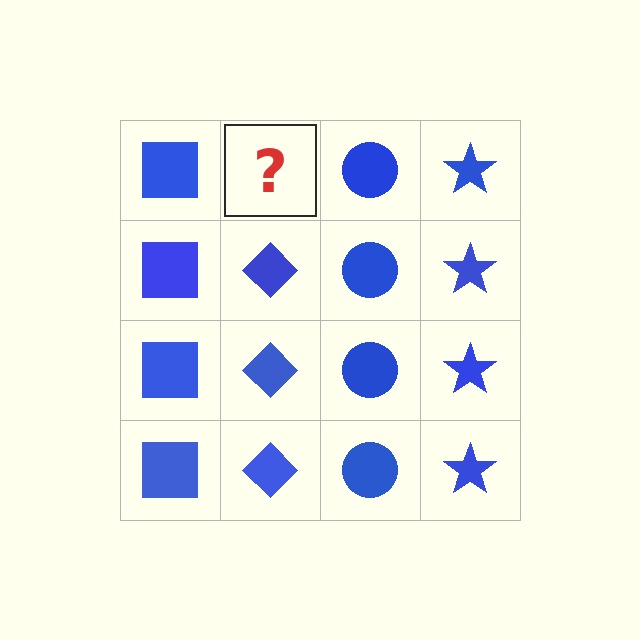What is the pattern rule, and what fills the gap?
The rule is that each column has a consistent shape. The gap should be filled with a blue diamond.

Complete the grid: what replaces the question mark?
The question mark should be replaced with a blue diamond.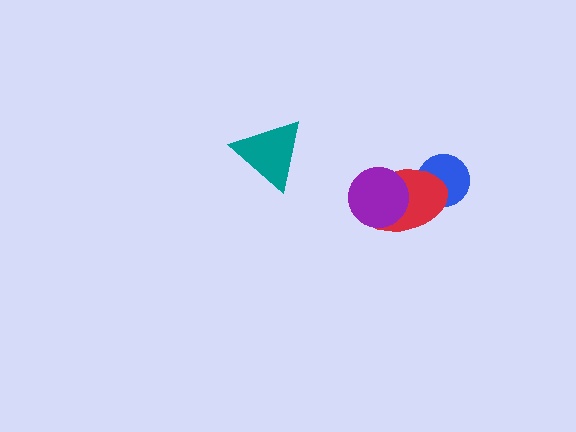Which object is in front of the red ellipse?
The purple circle is in front of the red ellipse.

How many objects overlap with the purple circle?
1 object overlaps with the purple circle.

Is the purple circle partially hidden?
No, no other shape covers it.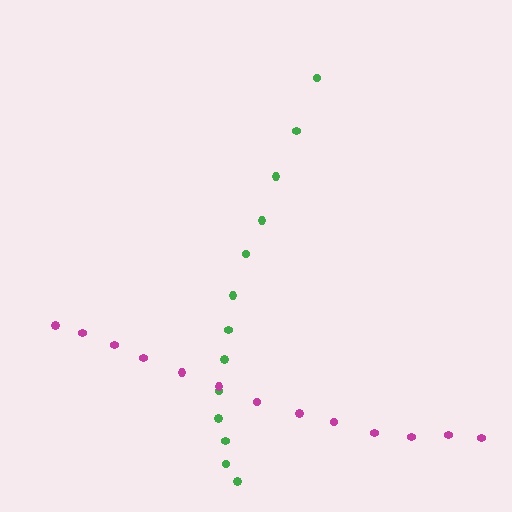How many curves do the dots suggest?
There are 2 distinct paths.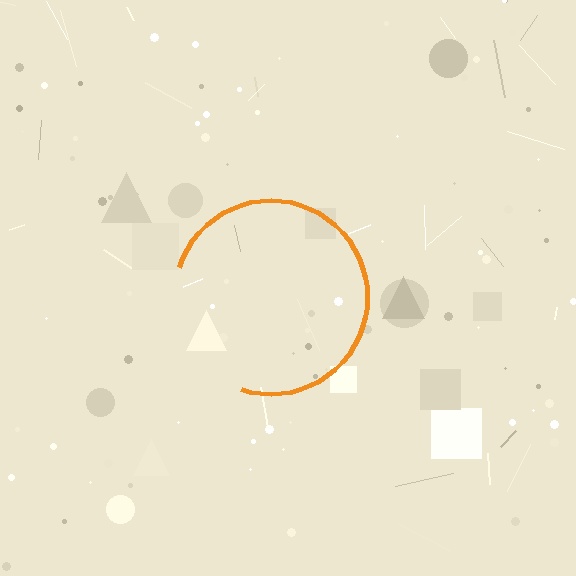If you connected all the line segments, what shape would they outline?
They would outline a circle.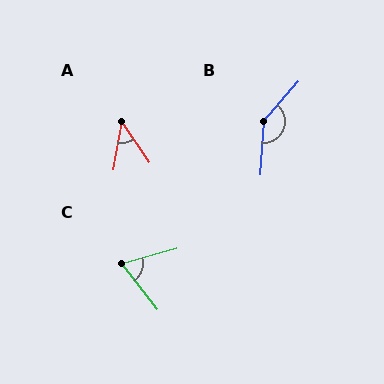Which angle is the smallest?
A, at approximately 44 degrees.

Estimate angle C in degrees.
Approximately 68 degrees.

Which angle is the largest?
B, at approximately 142 degrees.